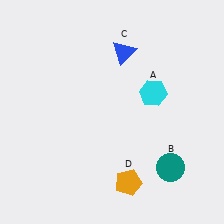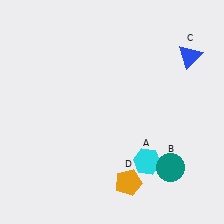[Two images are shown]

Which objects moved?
The objects that moved are: the cyan hexagon (A), the blue triangle (C).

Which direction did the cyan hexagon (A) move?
The cyan hexagon (A) moved down.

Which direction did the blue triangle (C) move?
The blue triangle (C) moved right.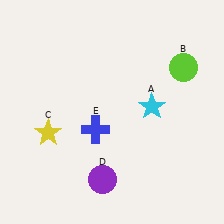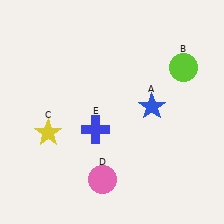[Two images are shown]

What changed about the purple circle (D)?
In Image 1, D is purple. In Image 2, it changed to pink.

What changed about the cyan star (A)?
In Image 1, A is cyan. In Image 2, it changed to blue.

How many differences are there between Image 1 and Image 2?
There are 2 differences between the two images.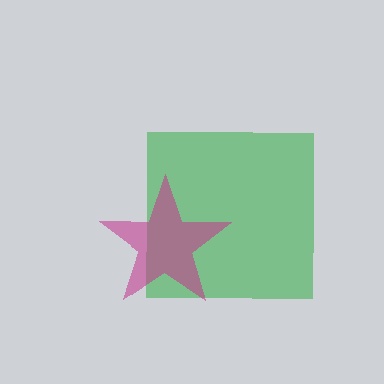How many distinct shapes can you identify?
There are 2 distinct shapes: a green square, a magenta star.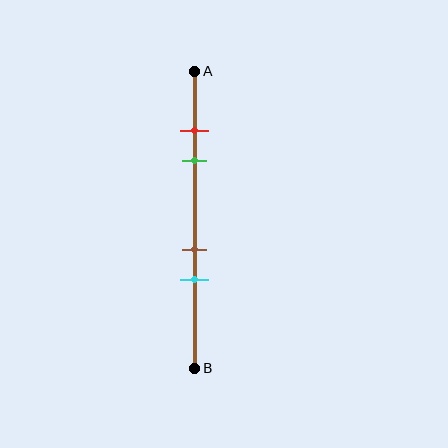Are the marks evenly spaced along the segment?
No, the marks are not evenly spaced.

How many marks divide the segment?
There are 4 marks dividing the segment.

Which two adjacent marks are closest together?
The red and green marks are the closest adjacent pair.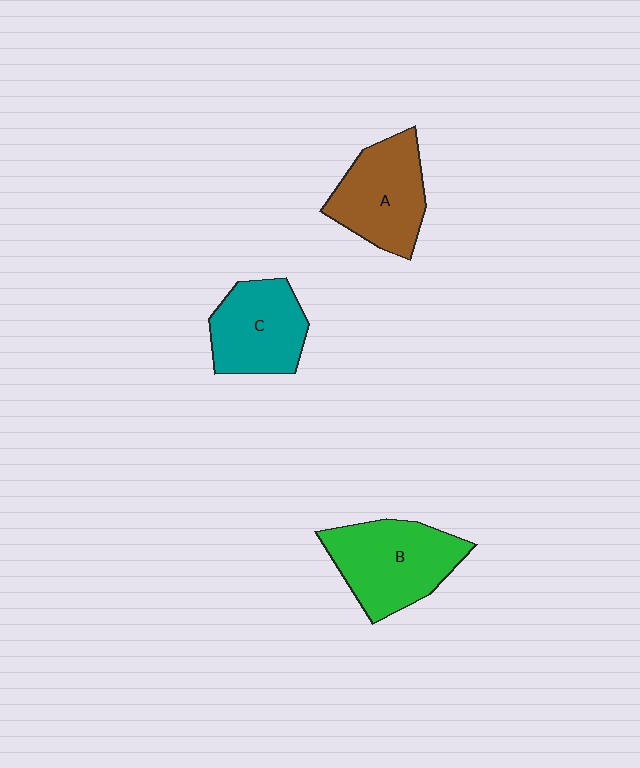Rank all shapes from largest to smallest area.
From largest to smallest: B (green), A (brown), C (teal).